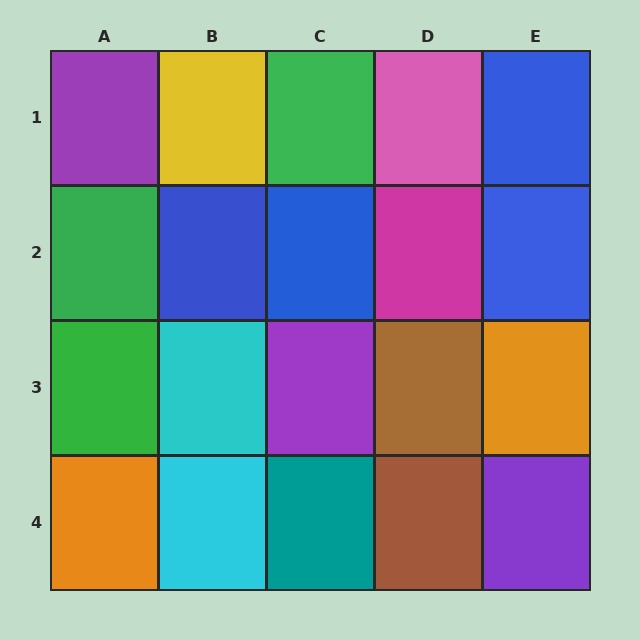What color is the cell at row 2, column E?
Blue.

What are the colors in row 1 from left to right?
Purple, yellow, green, pink, blue.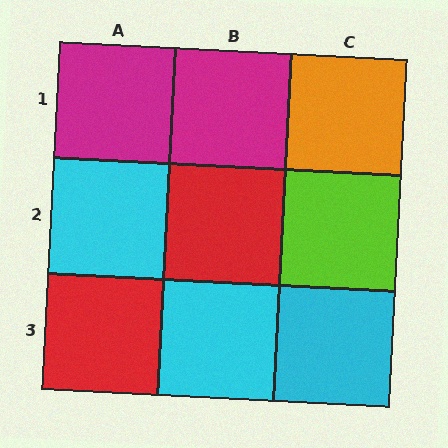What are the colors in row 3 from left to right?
Red, cyan, cyan.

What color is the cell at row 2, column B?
Red.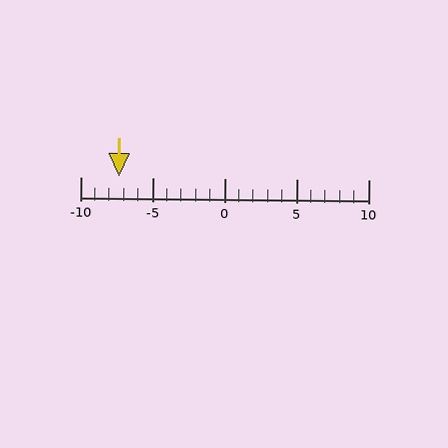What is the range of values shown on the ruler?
The ruler shows values from -10 to 10.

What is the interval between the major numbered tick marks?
The major tick marks are spaced 5 units apart.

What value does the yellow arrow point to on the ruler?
The yellow arrow points to approximately -7.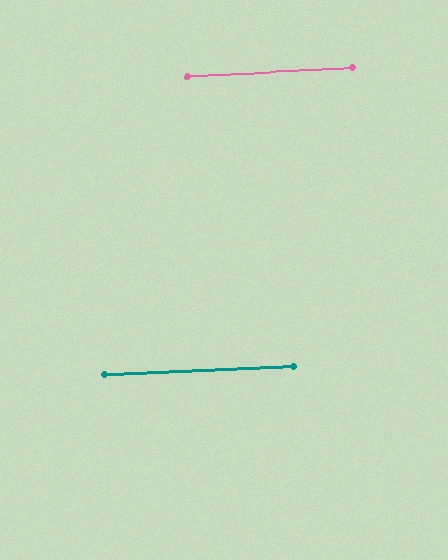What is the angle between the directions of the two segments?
Approximately 1 degree.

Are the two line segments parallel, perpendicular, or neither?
Parallel — their directions differ by only 0.6°.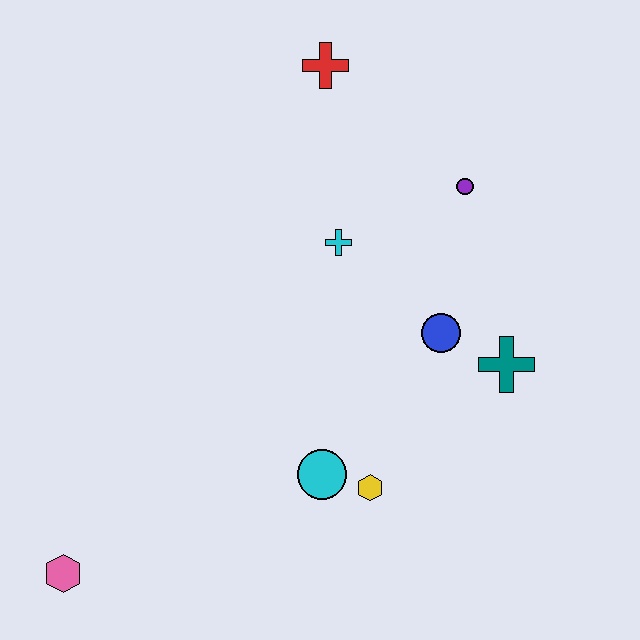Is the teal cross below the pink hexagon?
No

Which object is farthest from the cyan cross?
The pink hexagon is farthest from the cyan cross.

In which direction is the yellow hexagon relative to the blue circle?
The yellow hexagon is below the blue circle.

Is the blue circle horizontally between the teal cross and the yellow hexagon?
Yes